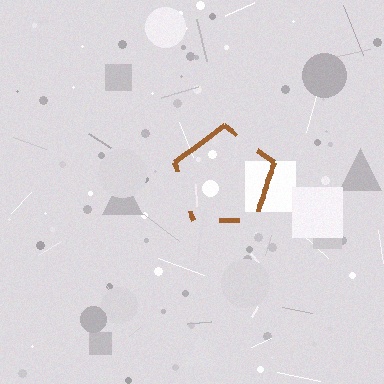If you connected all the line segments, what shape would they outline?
They would outline a pentagon.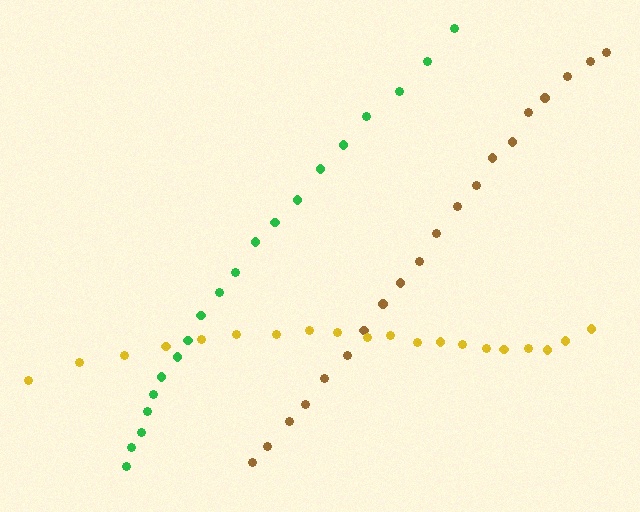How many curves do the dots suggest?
There are 3 distinct paths.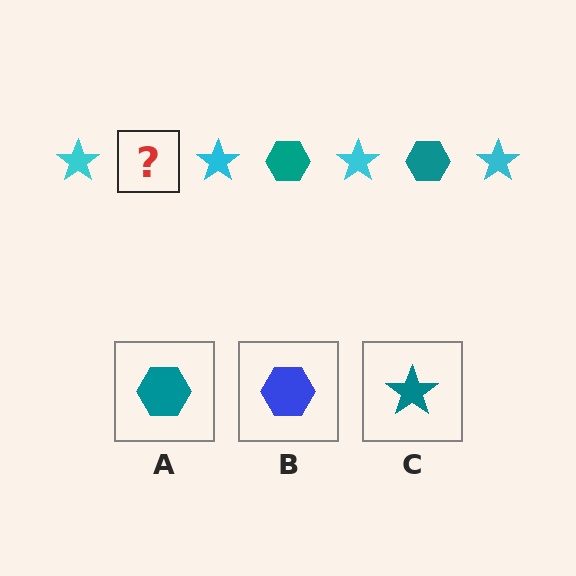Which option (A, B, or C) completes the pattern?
A.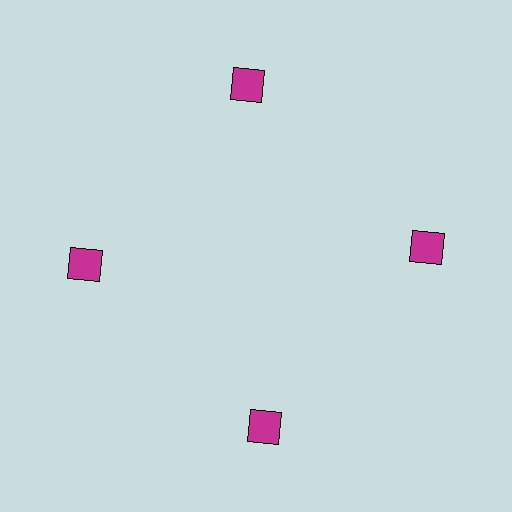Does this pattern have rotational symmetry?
Yes, this pattern has 4-fold rotational symmetry. It looks the same after rotating 90 degrees around the center.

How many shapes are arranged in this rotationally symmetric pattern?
There are 4 shapes, arranged in 4 groups of 1.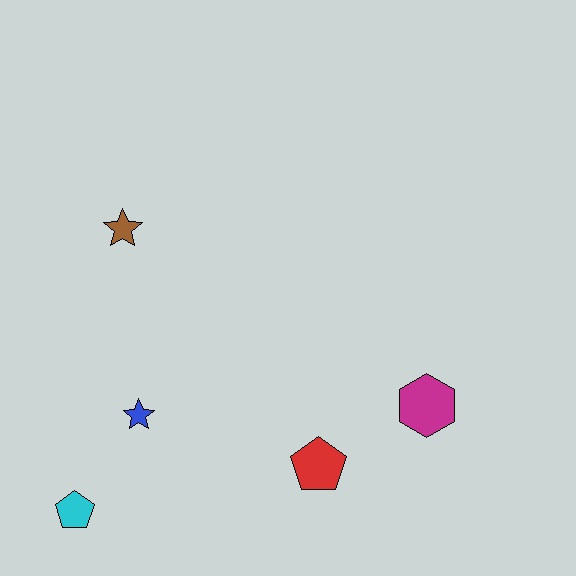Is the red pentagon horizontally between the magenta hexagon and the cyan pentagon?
Yes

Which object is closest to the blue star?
The cyan pentagon is closest to the blue star.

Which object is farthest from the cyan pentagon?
The magenta hexagon is farthest from the cyan pentagon.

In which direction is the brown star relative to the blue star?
The brown star is above the blue star.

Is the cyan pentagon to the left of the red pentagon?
Yes